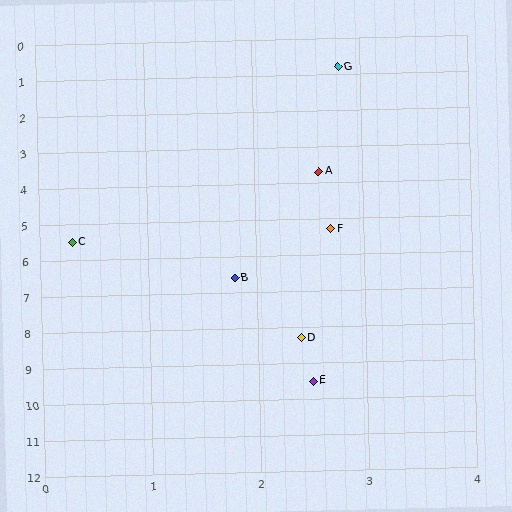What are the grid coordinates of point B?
Point B is at approximately (1.8, 6.6).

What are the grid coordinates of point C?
Point C is at approximately (0.3, 5.5).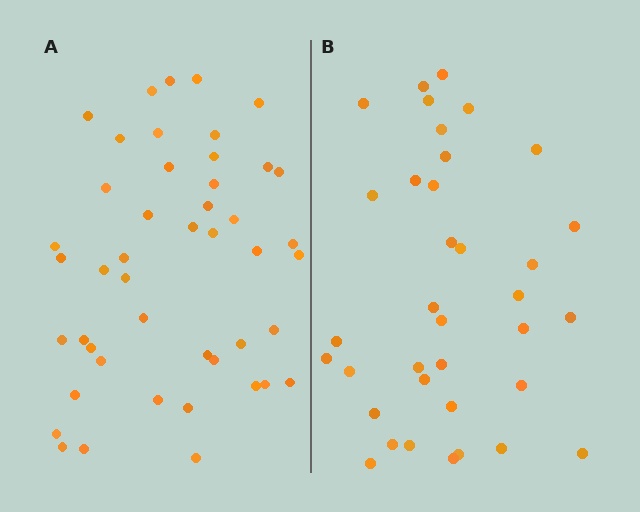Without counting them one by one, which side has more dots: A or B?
Region A (the left region) has more dots.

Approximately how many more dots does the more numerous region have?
Region A has roughly 10 or so more dots than region B.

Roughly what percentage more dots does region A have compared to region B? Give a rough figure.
About 30% more.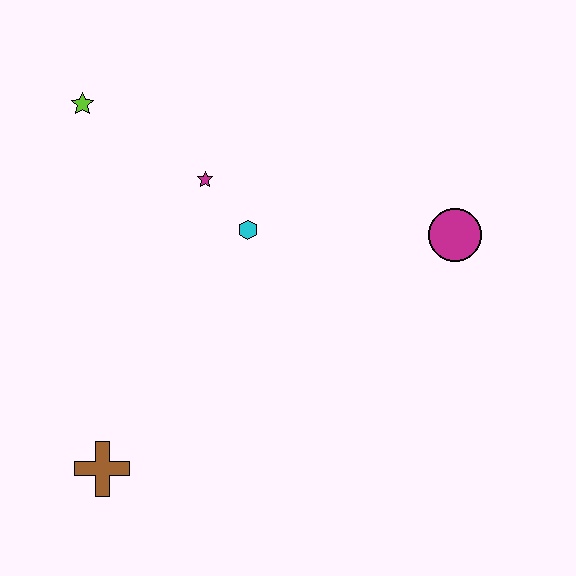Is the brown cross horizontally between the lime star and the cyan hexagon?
Yes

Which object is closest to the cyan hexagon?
The magenta star is closest to the cyan hexagon.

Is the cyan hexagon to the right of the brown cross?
Yes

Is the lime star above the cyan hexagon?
Yes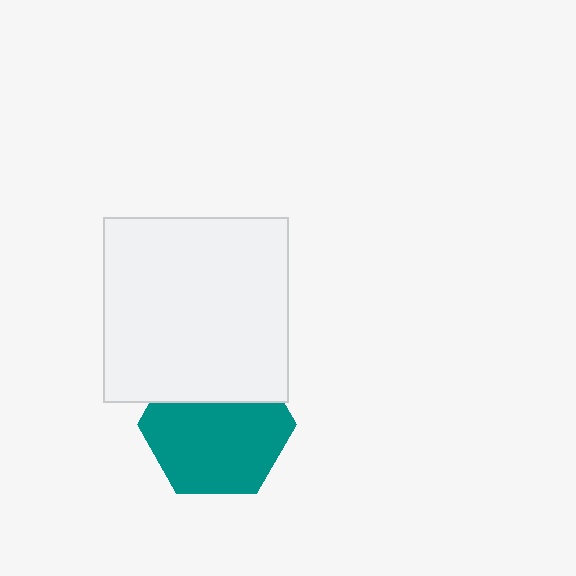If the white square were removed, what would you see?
You would see the complete teal hexagon.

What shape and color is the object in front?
The object in front is a white square.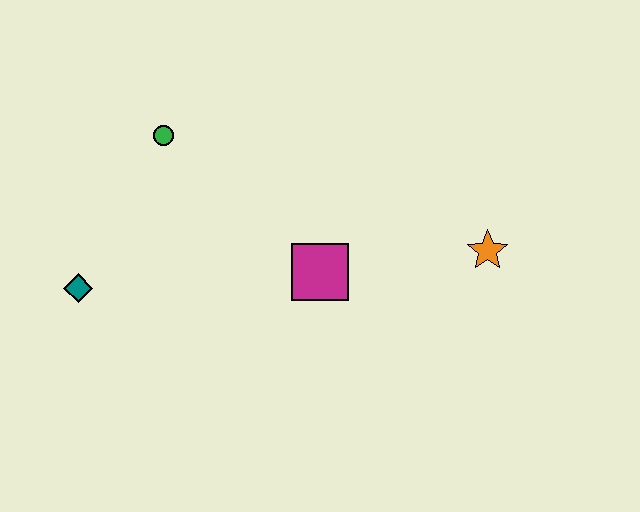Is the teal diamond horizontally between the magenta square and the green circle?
No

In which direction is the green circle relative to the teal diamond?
The green circle is above the teal diamond.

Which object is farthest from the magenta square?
The teal diamond is farthest from the magenta square.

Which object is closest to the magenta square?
The orange star is closest to the magenta square.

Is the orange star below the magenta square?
No